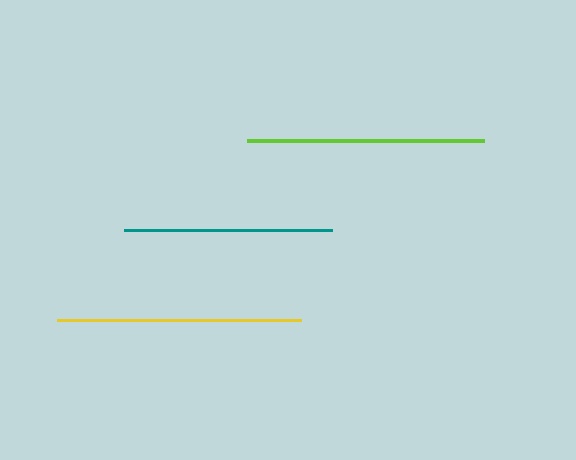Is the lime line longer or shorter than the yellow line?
The yellow line is longer than the lime line.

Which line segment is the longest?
The yellow line is the longest at approximately 244 pixels.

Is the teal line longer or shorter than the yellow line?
The yellow line is longer than the teal line.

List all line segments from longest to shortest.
From longest to shortest: yellow, lime, teal.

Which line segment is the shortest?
The teal line is the shortest at approximately 208 pixels.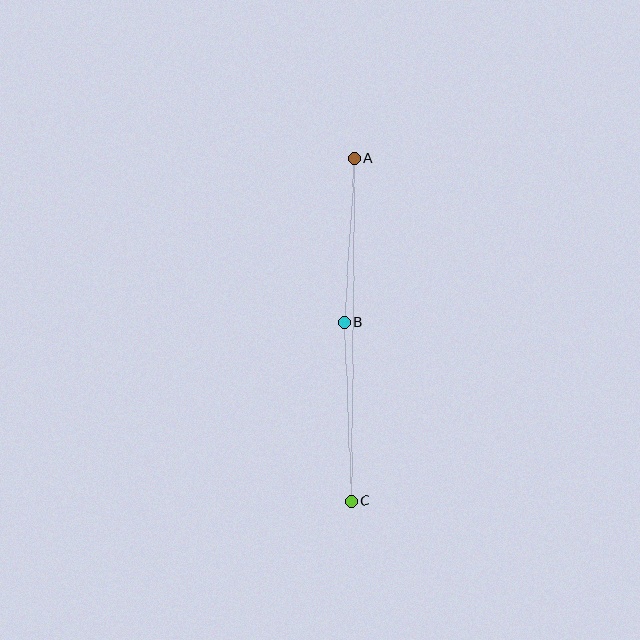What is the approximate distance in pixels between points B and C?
The distance between B and C is approximately 179 pixels.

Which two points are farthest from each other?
Points A and C are farthest from each other.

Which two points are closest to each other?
Points A and B are closest to each other.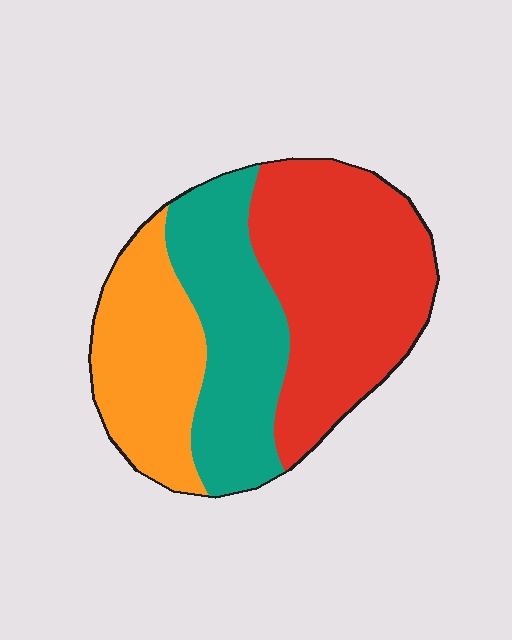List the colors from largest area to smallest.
From largest to smallest: red, teal, orange.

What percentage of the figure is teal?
Teal covers around 30% of the figure.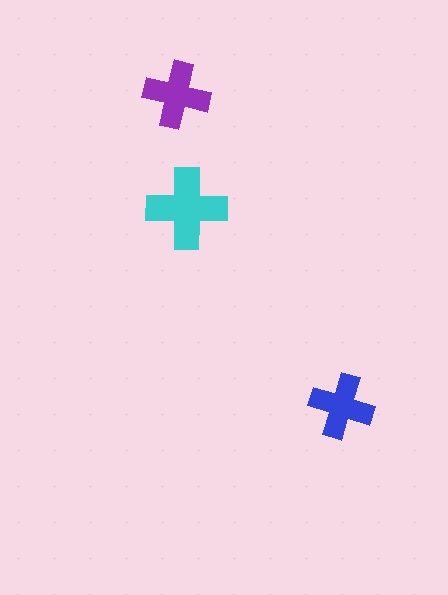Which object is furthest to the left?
The purple cross is leftmost.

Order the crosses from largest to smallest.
the cyan one, the purple one, the blue one.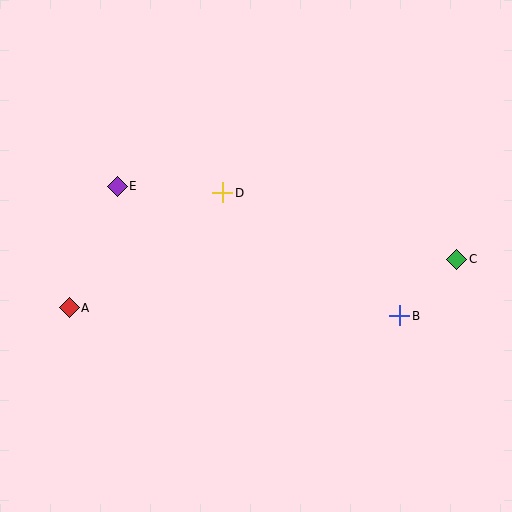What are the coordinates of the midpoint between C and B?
The midpoint between C and B is at (428, 288).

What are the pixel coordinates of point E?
Point E is at (117, 186).